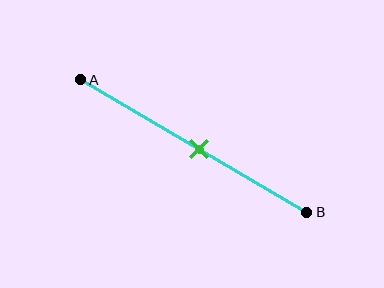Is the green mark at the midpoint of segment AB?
Yes, the mark is approximately at the midpoint.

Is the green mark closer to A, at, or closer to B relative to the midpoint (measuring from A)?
The green mark is approximately at the midpoint of segment AB.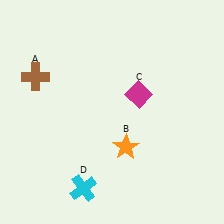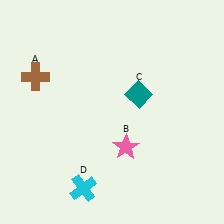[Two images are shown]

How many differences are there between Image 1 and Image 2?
There are 2 differences between the two images.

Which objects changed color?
B changed from orange to pink. C changed from magenta to teal.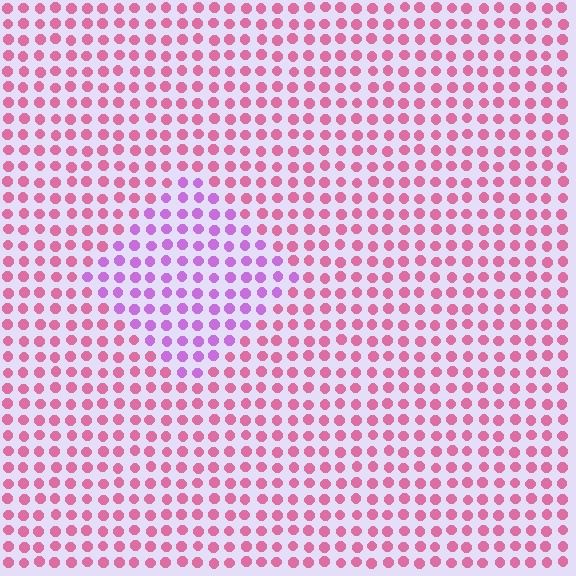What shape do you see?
I see a diamond.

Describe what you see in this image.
The image is filled with small pink elements in a uniform arrangement. A diamond-shaped region is visible where the elements are tinted to a slightly different hue, forming a subtle color boundary.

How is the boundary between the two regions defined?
The boundary is defined purely by a slight shift in hue (about 43 degrees). Spacing, size, and orientation are identical on both sides.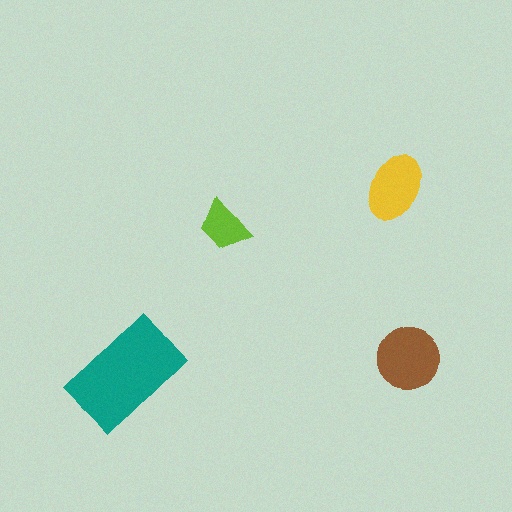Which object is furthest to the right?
The brown circle is rightmost.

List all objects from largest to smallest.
The teal rectangle, the brown circle, the yellow ellipse, the lime trapezoid.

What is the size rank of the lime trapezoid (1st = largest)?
4th.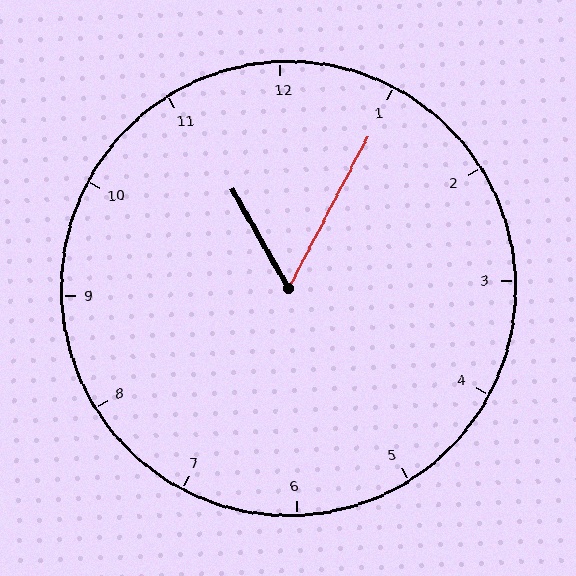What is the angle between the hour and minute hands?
Approximately 58 degrees.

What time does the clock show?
11:05.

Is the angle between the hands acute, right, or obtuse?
It is acute.